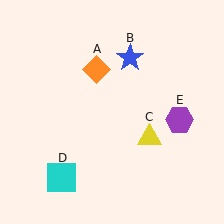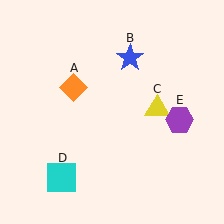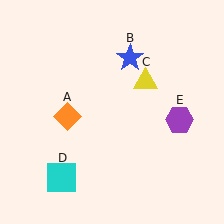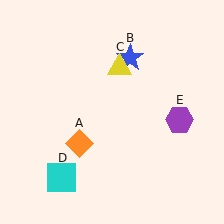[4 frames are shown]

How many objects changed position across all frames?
2 objects changed position: orange diamond (object A), yellow triangle (object C).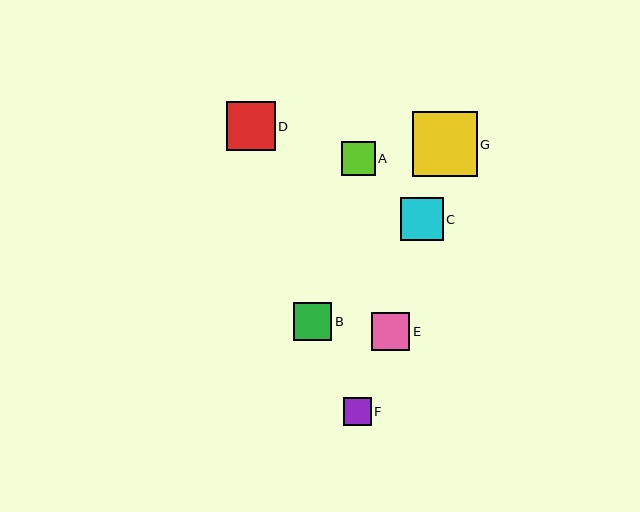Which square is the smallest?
Square F is the smallest with a size of approximately 28 pixels.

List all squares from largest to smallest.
From largest to smallest: G, D, C, E, B, A, F.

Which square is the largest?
Square G is the largest with a size of approximately 65 pixels.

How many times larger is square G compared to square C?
Square G is approximately 1.5 times the size of square C.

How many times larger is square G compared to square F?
Square G is approximately 2.3 times the size of square F.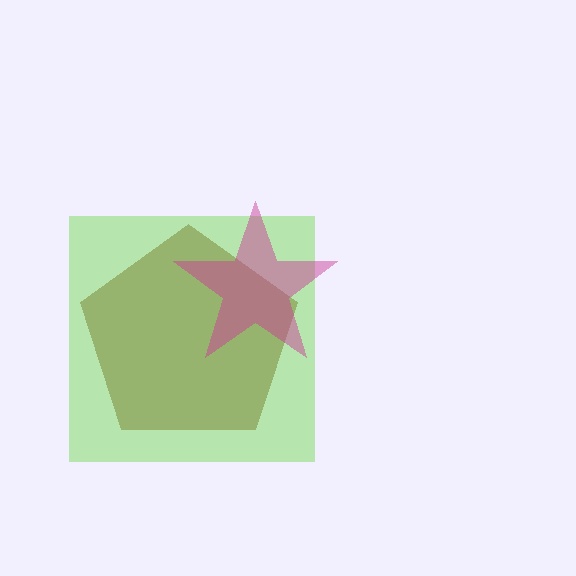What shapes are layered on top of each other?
The layered shapes are: a brown pentagon, a lime square, a magenta star.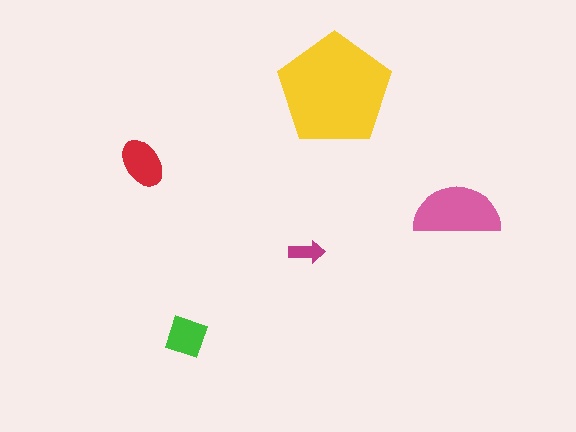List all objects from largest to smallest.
The yellow pentagon, the pink semicircle, the red ellipse, the green diamond, the magenta arrow.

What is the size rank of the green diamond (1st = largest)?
4th.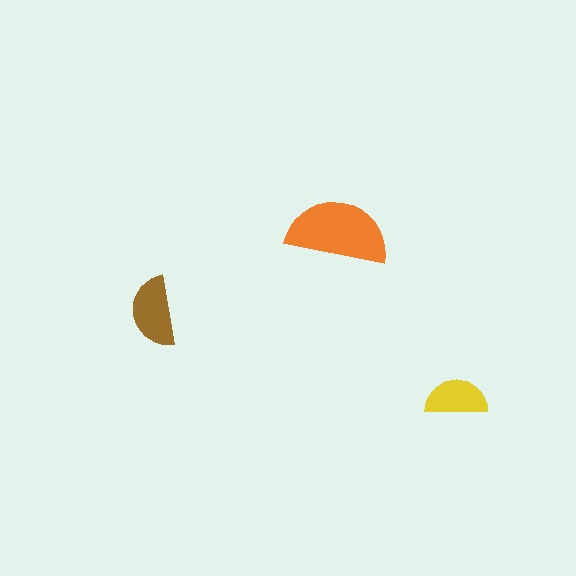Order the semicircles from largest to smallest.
the orange one, the brown one, the yellow one.